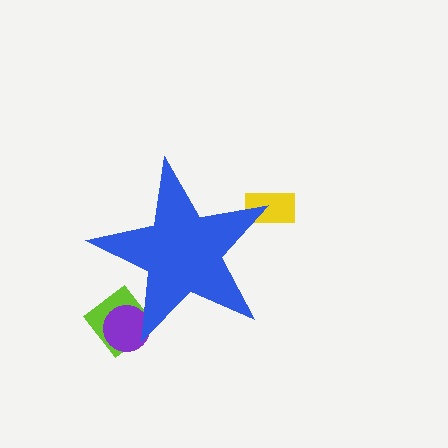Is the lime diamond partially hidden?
Yes, the lime diamond is partially hidden behind the blue star.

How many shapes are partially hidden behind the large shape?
3 shapes are partially hidden.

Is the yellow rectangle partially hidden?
Yes, the yellow rectangle is partially hidden behind the blue star.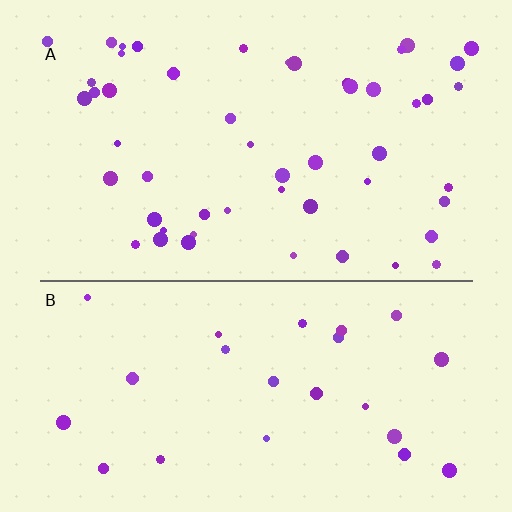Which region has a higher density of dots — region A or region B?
A (the top).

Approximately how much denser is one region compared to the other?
Approximately 2.0× — region A over region B.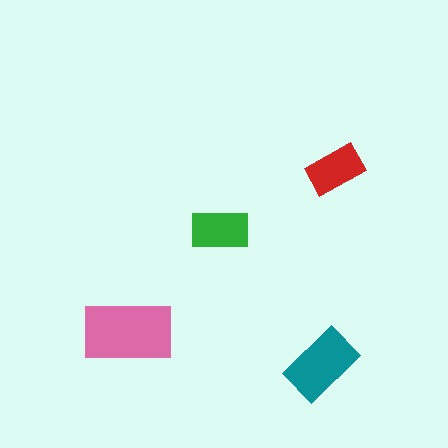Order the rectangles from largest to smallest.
the pink one, the teal one, the green one, the red one.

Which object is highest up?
The red rectangle is topmost.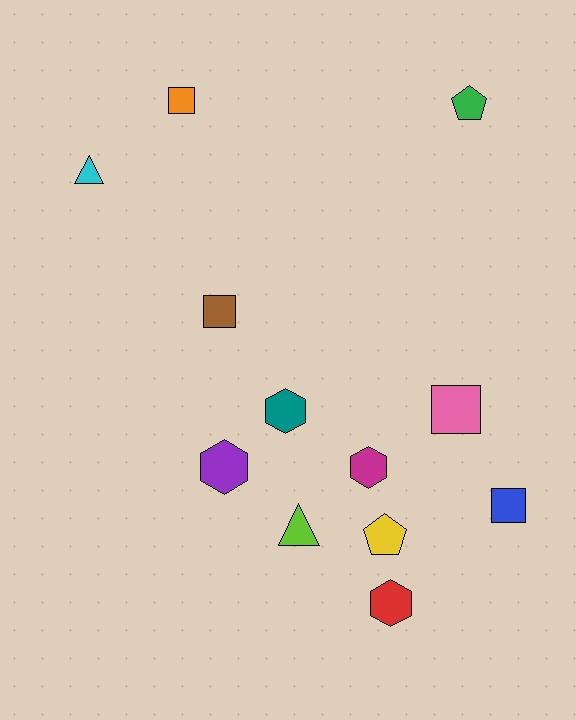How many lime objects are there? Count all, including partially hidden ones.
There is 1 lime object.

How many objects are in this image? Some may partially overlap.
There are 12 objects.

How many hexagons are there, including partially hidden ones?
There are 4 hexagons.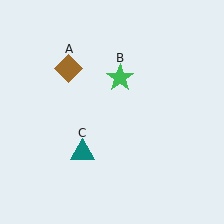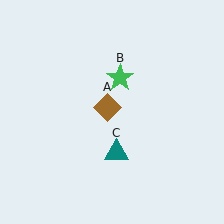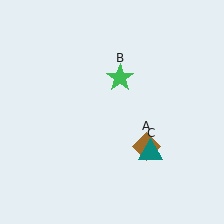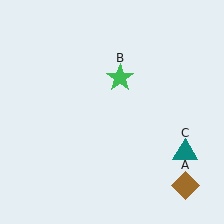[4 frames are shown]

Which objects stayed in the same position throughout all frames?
Green star (object B) remained stationary.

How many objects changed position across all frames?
2 objects changed position: brown diamond (object A), teal triangle (object C).